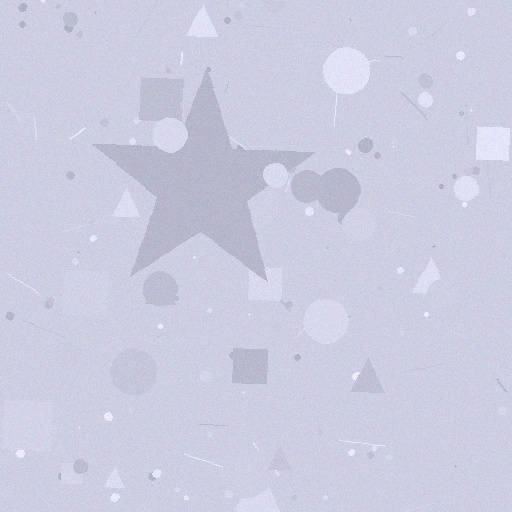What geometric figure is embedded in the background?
A star is embedded in the background.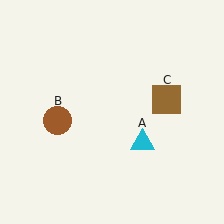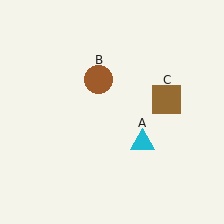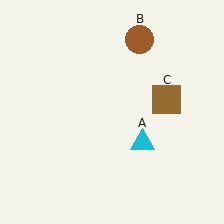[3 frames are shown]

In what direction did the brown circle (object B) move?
The brown circle (object B) moved up and to the right.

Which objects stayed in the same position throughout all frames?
Cyan triangle (object A) and brown square (object C) remained stationary.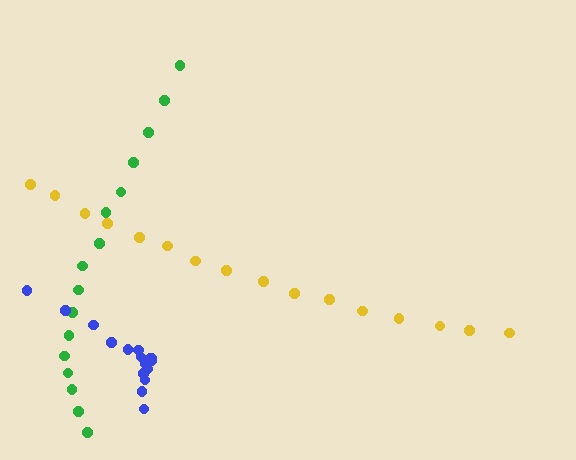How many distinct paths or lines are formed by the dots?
There are 3 distinct paths.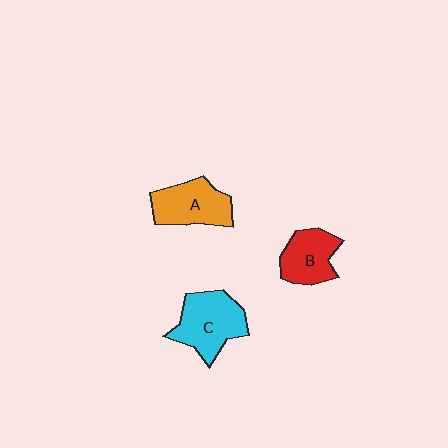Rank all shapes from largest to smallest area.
From largest to smallest: C (cyan), A (orange), B (red).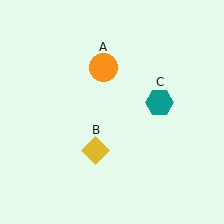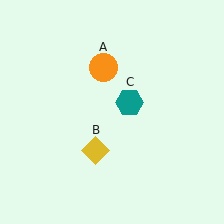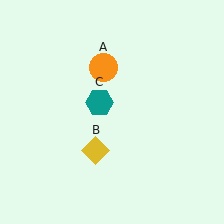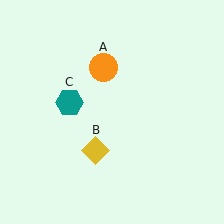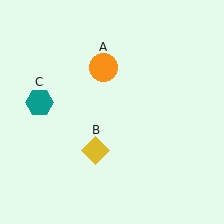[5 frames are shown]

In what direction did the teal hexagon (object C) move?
The teal hexagon (object C) moved left.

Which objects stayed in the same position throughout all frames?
Orange circle (object A) and yellow diamond (object B) remained stationary.